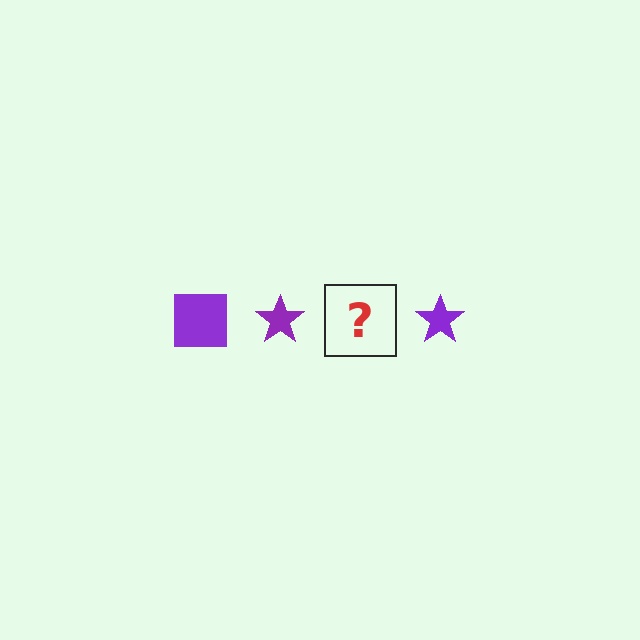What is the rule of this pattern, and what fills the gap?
The rule is that the pattern cycles through square, star shapes in purple. The gap should be filled with a purple square.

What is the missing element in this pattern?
The missing element is a purple square.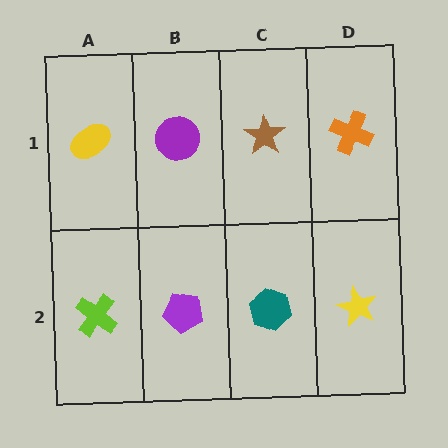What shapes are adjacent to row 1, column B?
A purple pentagon (row 2, column B), a yellow ellipse (row 1, column A), a brown star (row 1, column C).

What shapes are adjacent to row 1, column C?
A teal hexagon (row 2, column C), a purple circle (row 1, column B), an orange cross (row 1, column D).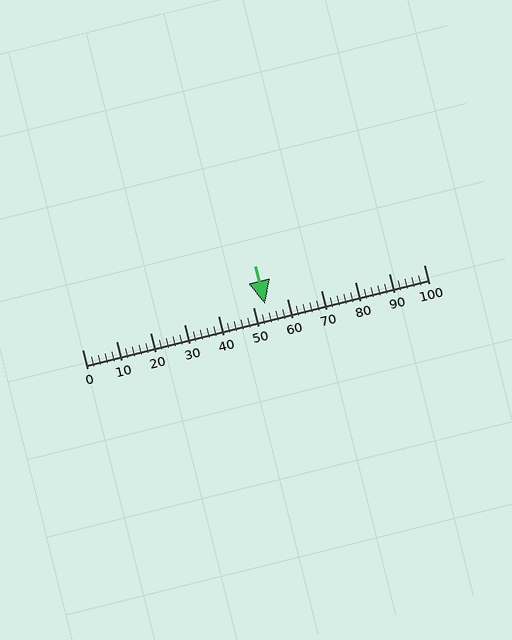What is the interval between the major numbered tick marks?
The major tick marks are spaced 10 units apart.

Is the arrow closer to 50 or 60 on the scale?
The arrow is closer to 50.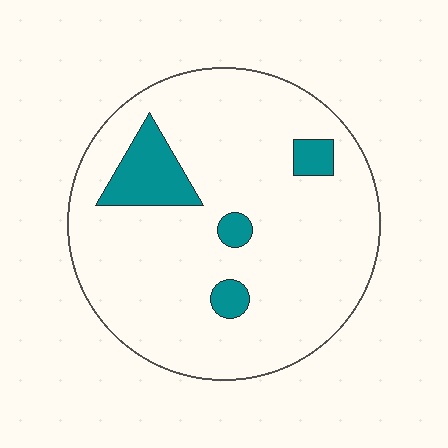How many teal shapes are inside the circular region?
4.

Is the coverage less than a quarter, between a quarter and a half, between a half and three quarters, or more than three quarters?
Less than a quarter.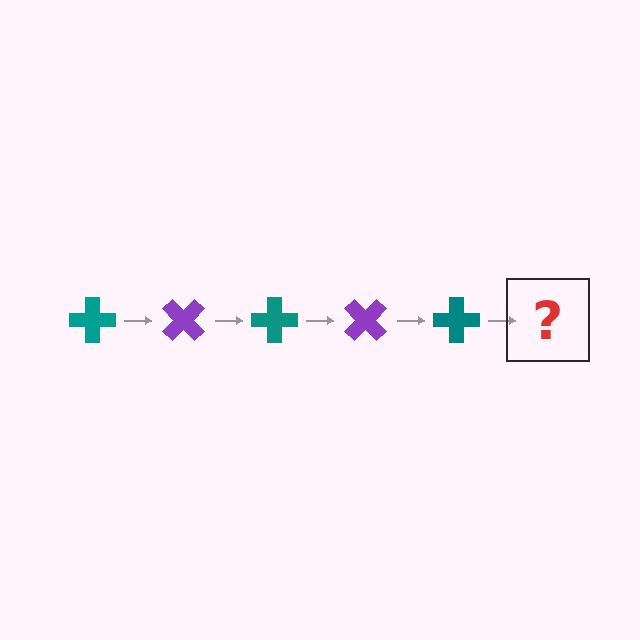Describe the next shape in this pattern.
It should be a purple cross, rotated 225 degrees from the start.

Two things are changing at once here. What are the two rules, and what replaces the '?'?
The two rules are that it rotates 45 degrees each step and the color cycles through teal and purple. The '?' should be a purple cross, rotated 225 degrees from the start.